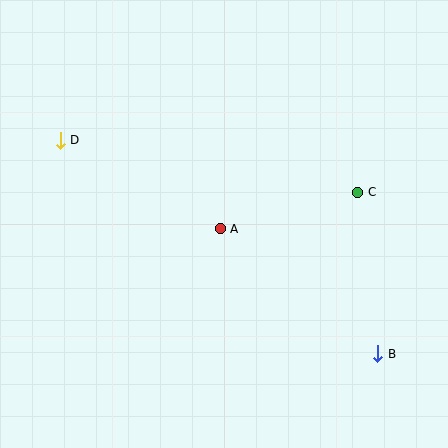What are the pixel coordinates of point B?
Point B is at (378, 354).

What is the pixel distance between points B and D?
The distance between B and D is 383 pixels.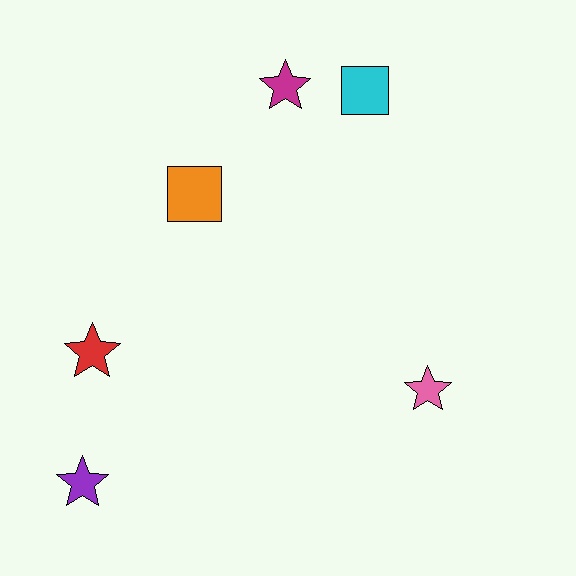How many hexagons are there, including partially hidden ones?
There are no hexagons.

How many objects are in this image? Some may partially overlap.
There are 6 objects.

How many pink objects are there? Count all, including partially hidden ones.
There is 1 pink object.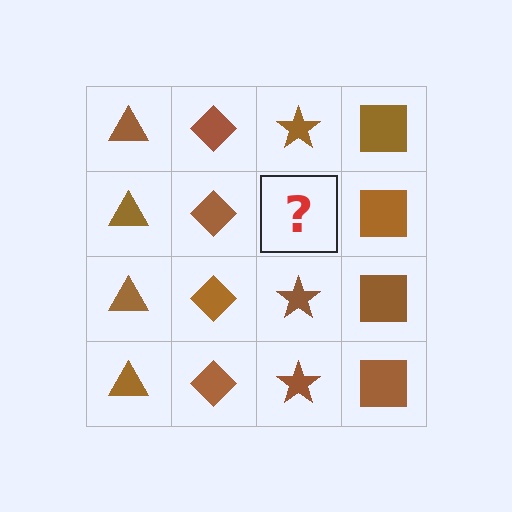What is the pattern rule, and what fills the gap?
The rule is that each column has a consistent shape. The gap should be filled with a brown star.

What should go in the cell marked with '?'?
The missing cell should contain a brown star.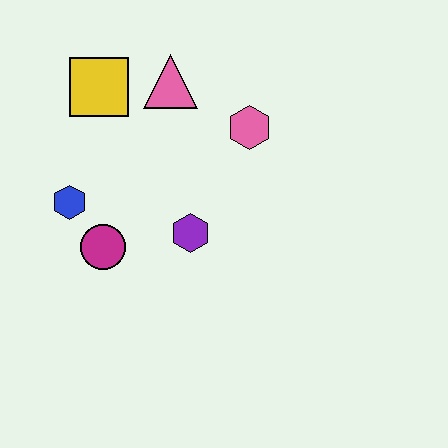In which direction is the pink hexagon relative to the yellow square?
The pink hexagon is to the right of the yellow square.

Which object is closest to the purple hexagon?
The magenta circle is closest to the purple hexagon.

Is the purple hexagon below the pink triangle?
Yes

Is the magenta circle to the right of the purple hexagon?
No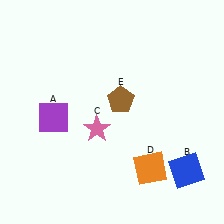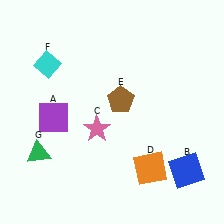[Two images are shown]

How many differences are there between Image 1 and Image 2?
There are 2 differences between the two images.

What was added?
A cyan diamond (F), a green triangle (G) were added in Image 2.